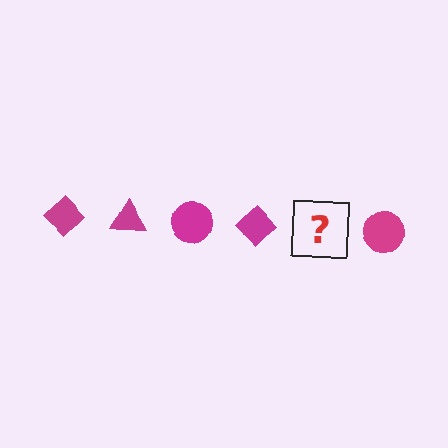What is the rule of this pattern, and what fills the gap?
The rule is that the pattern cycles through diamond, triangle, circle shapes in magenta. The gap should be filled with a magenta triangle.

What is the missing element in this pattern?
The missing element is a magenta triangle.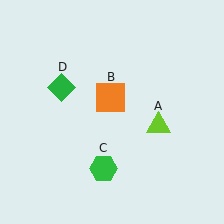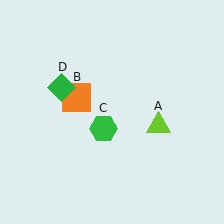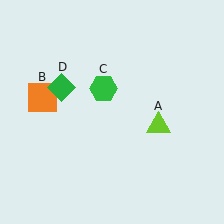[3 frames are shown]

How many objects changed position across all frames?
2 objects changed position: orange square (object B), green hexagon (object C).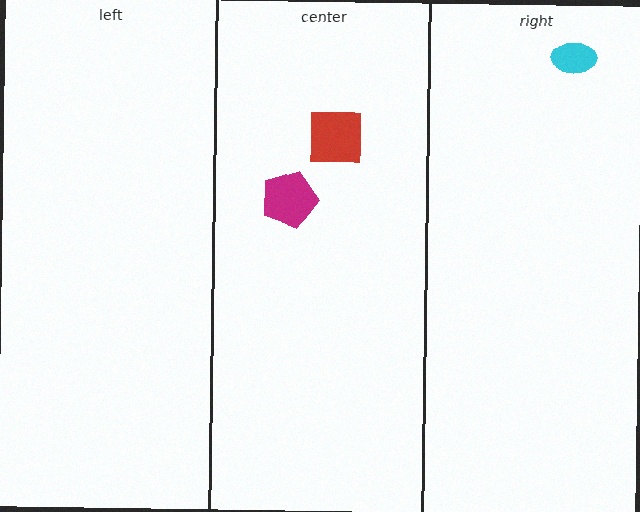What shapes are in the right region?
The cyan ellipse.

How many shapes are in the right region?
1.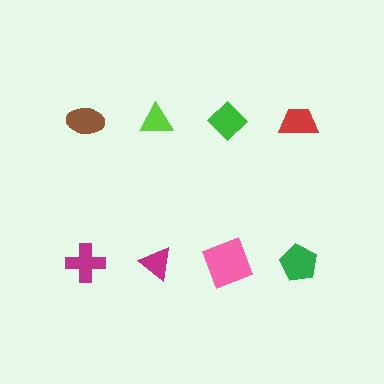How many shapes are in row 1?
4 shapes.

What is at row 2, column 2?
A magenta triangle.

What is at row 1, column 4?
A red trapezoid.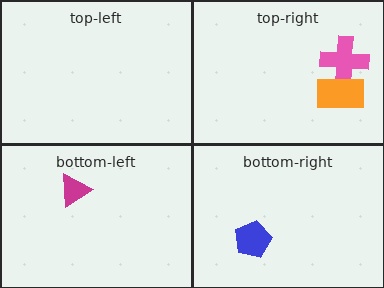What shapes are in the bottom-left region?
The magenta triangle.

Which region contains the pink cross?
The top-right region.